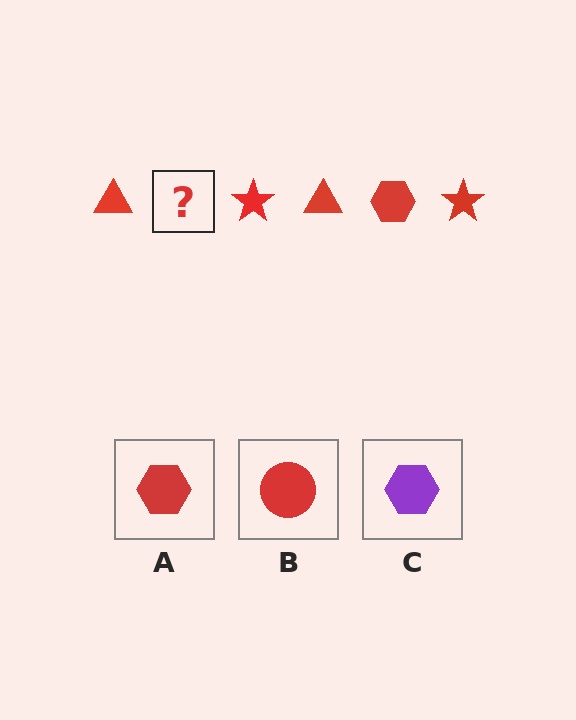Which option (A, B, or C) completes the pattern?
A.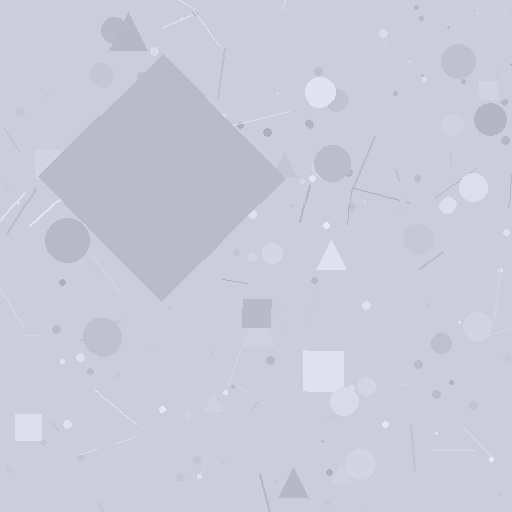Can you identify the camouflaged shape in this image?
The camouflaged shape is a diamond.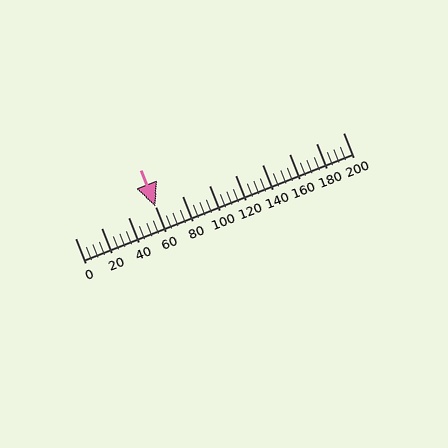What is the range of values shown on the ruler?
The ruler shows values from 0 to 200.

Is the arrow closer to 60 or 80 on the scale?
The arrow is closer to 60.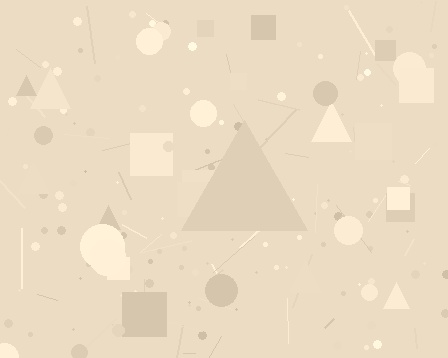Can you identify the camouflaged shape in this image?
The camouflaged shape is a triangle.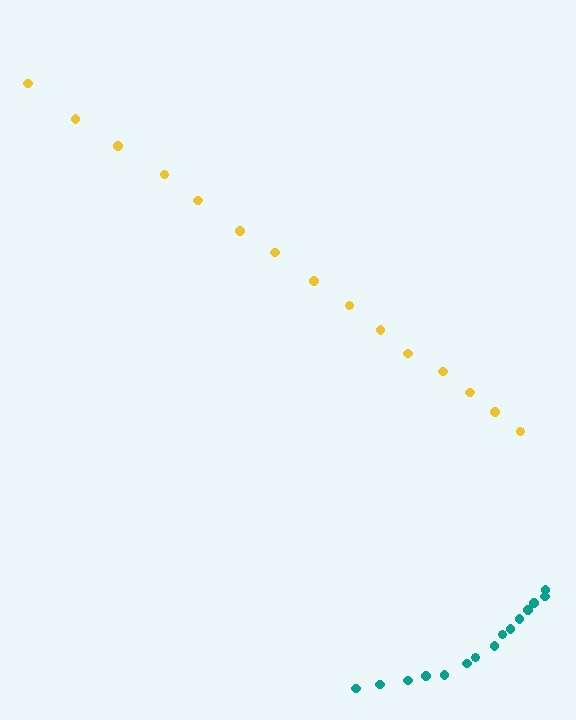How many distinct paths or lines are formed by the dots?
There are 2 distinct paths.